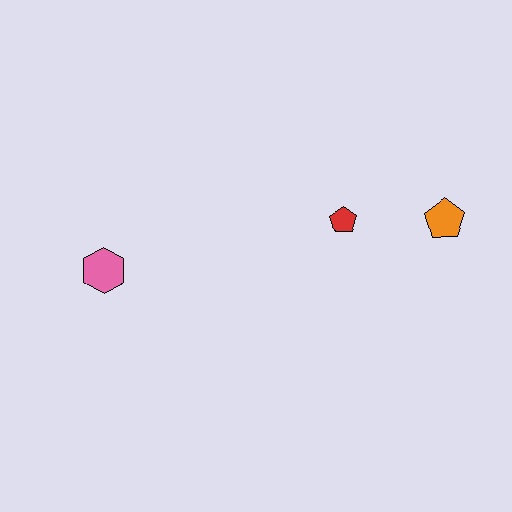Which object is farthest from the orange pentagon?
The pink hexagon is farthest from the orange pentagon.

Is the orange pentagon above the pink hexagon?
Yes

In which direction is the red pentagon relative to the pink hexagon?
The red pentagon is to the right of the pink hexagon.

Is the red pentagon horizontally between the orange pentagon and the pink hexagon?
Yes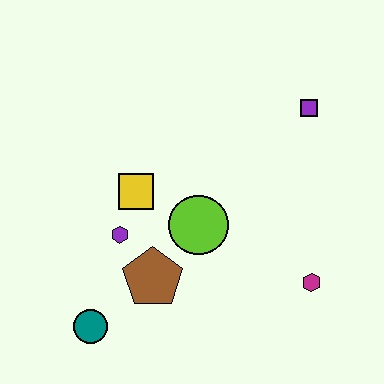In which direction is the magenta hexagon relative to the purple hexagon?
The magenta hexagon is to the right of the purple hexagon.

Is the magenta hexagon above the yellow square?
No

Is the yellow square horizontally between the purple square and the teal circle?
Yes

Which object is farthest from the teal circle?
The purple square is farthest from the teal circle.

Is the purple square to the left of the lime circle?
No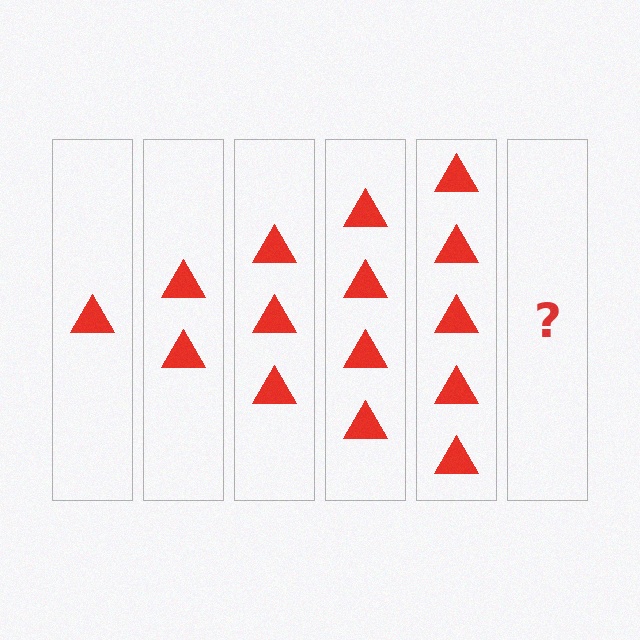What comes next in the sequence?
The next element should be 6 triangles.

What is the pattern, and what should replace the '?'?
The pattern is that each step adds one more triangle. The '?' should be 6 triangles.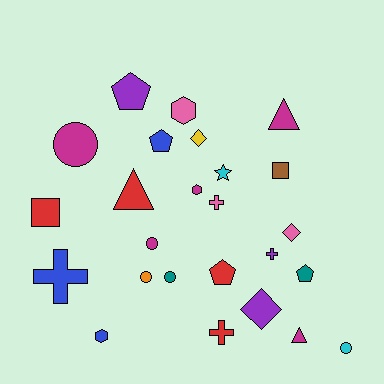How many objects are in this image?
There are 25 objects.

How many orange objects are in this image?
There is 1 orange object.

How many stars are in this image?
There is 1 star.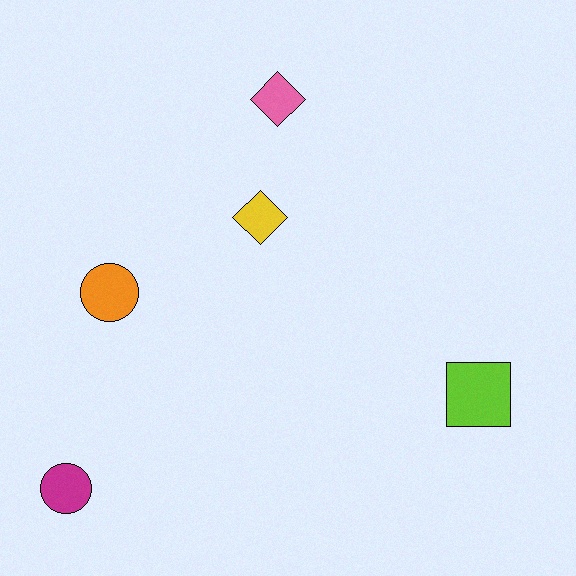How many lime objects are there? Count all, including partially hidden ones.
There is 1 lime object.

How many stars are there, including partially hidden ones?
There are no stars.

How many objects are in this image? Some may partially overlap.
There are 5 objects.